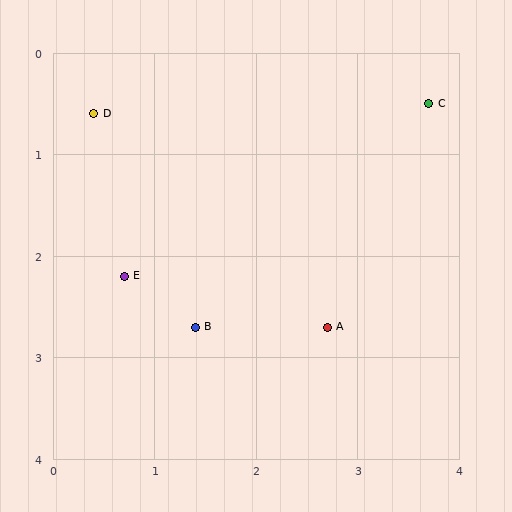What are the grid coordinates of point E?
Point E is at approximately (0.7, 2.2).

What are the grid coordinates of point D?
Point D is at approximately (0.4, 0.6).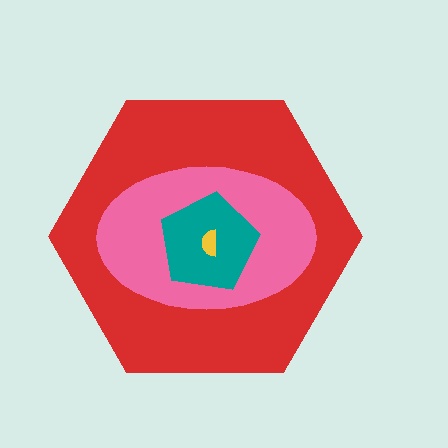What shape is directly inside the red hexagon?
The pink ellipse.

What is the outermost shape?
The red hexagon.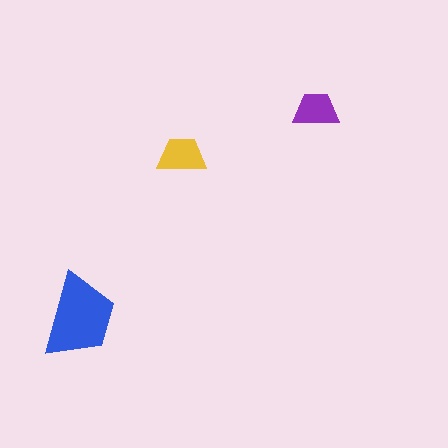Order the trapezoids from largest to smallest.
the blue one, the yellow one, the purple one.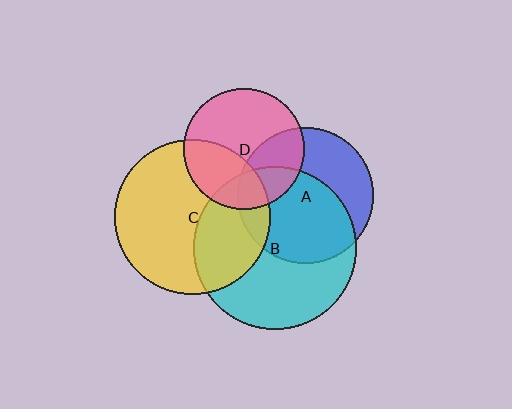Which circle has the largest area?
Circle B (cyan).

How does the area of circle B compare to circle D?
Approximately 1.8 times.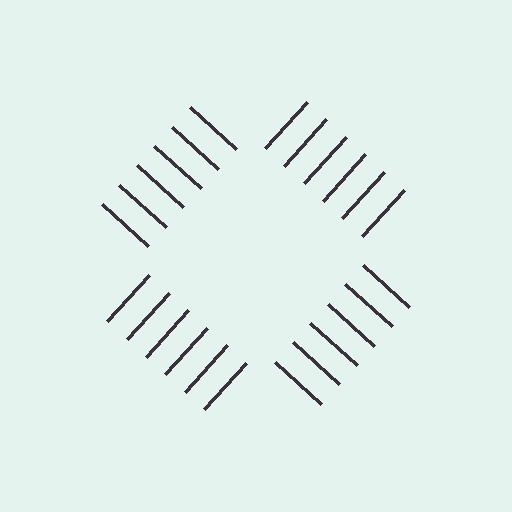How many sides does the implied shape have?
4 sides — the line-ends trace a square.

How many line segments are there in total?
24 — 6 along each of the 4 edges.